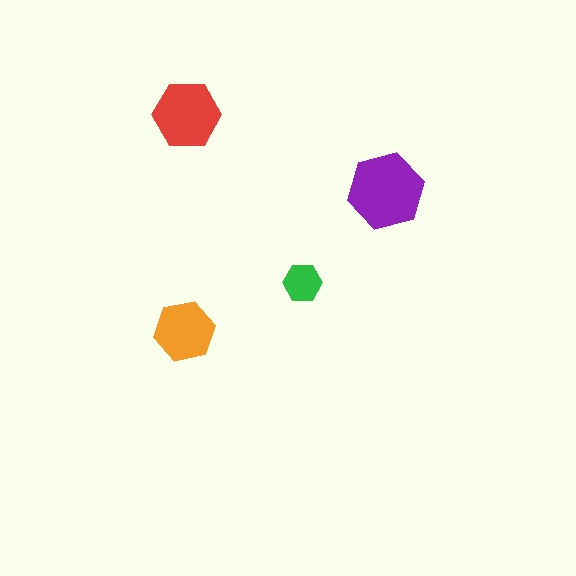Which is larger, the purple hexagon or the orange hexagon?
The purple one.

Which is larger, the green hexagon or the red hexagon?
The red one.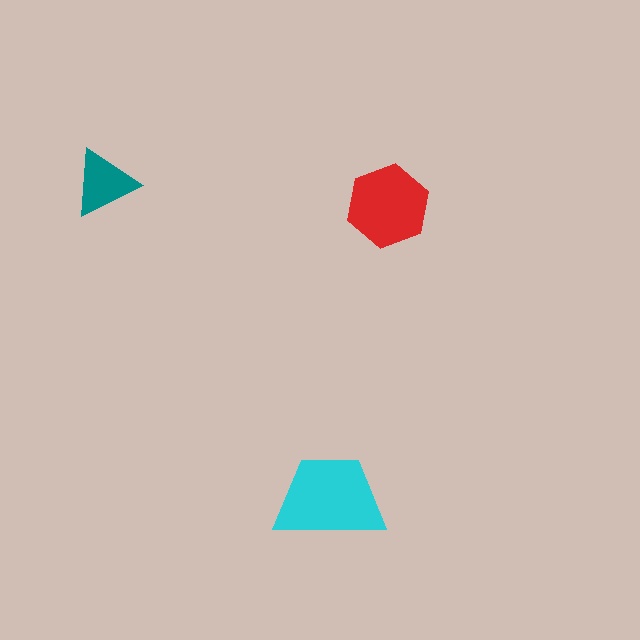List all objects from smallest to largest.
The teal triangle, the red hexagon, the cyan trapezoid.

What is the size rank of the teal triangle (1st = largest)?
3rd.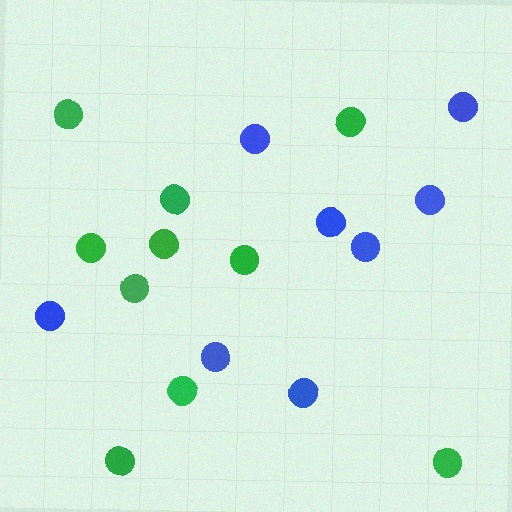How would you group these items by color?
There are 2 groups: one group of blue circles (8) and one group of green circles (10).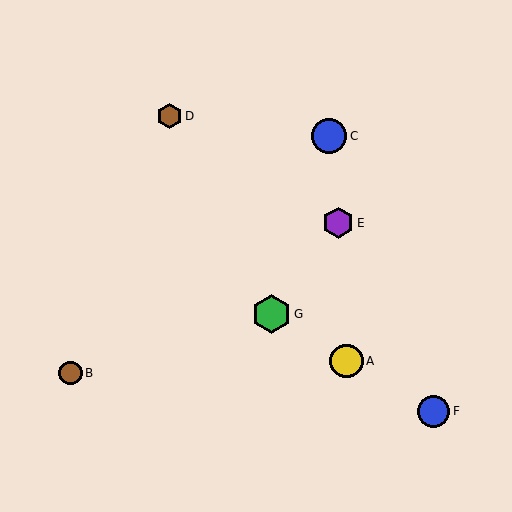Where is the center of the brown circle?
The center of the brown circle is at (70, 373).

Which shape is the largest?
The green hexagon (labeled G) is the largest.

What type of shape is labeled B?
Shape B is a brown circle.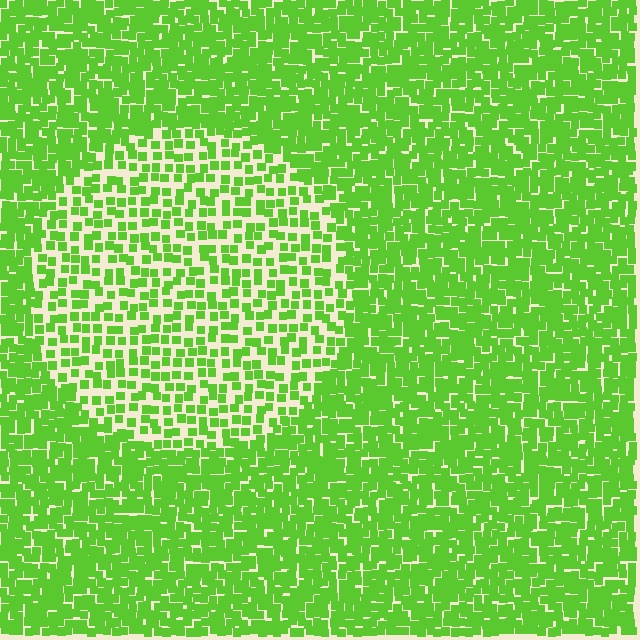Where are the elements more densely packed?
The elements are more densely packed outside the circle boundary.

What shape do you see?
I see a circle.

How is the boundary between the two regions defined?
The boundary is defined by a change in element density (approximately 2.1x ratio). All elements are the same color, size, and shape.